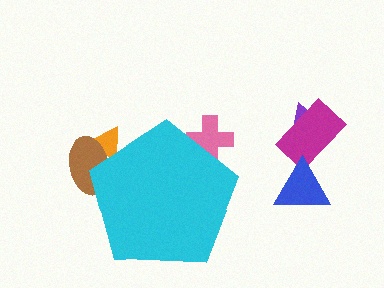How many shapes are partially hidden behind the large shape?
3 shapes are partially hidden.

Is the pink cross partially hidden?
Yes, the pink cross is partially hidden behind the cyan pentagon.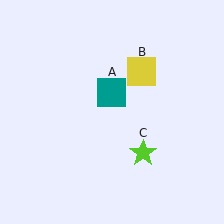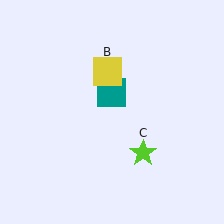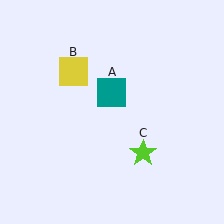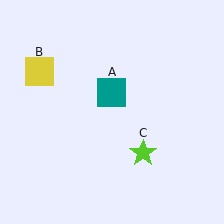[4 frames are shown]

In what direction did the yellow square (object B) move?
The yellow square (object B) moved left.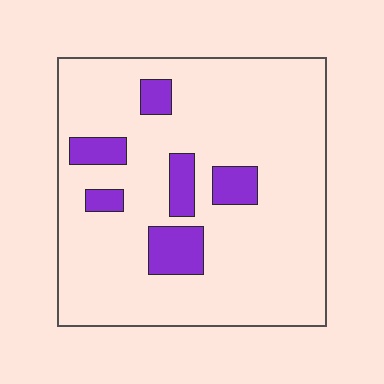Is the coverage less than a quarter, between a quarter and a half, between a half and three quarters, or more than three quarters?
Less than a quarter.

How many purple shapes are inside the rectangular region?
6.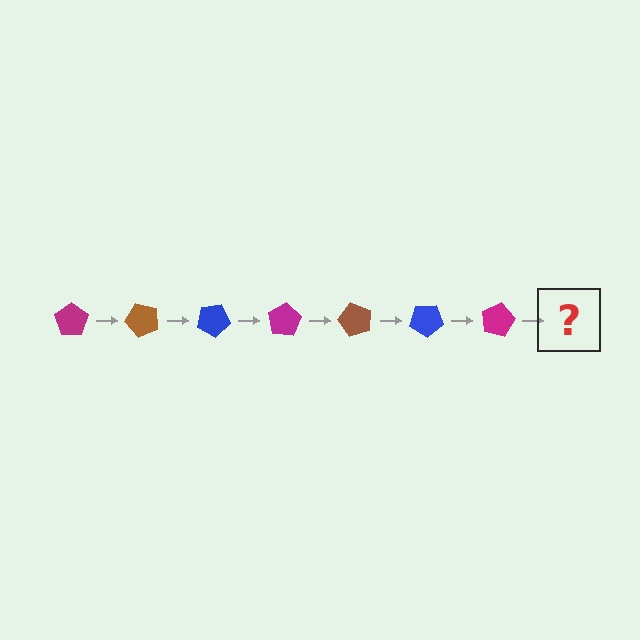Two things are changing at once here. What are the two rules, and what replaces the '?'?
The two rules are that it rotates 50 degrees each step and the color cycles through magenta, brown, and blue. The '?' should be a brown pentagon, rotated 350 degrees from the start.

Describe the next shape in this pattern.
It should be a brown pentagon, rotated 350 degrees from the start.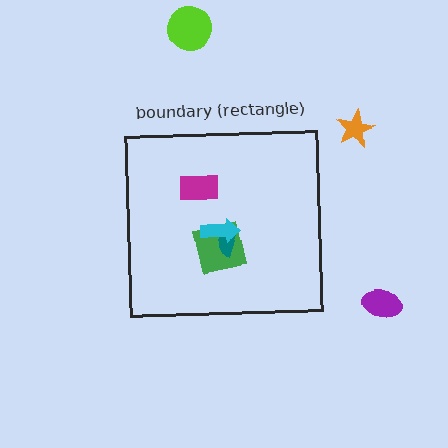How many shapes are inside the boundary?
4 inside, 3 outside.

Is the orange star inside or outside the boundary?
Outside.